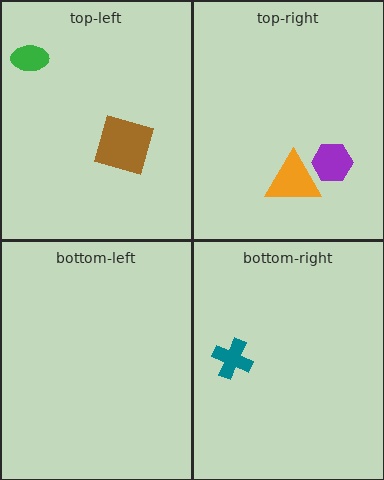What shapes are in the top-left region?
The green ellipse, the brown square.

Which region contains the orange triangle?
The top-right region.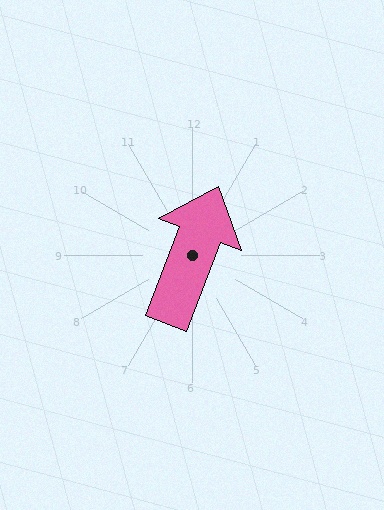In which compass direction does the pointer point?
North.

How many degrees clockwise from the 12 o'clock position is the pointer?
Approximately 21 degrees.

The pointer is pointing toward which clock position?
Roughly 1 o'clock.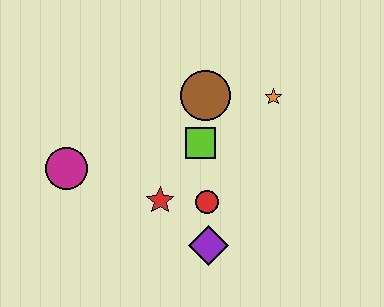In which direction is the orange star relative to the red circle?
The orange star is above the red circle.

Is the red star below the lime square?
Yes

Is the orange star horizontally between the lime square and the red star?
No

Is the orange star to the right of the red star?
Yes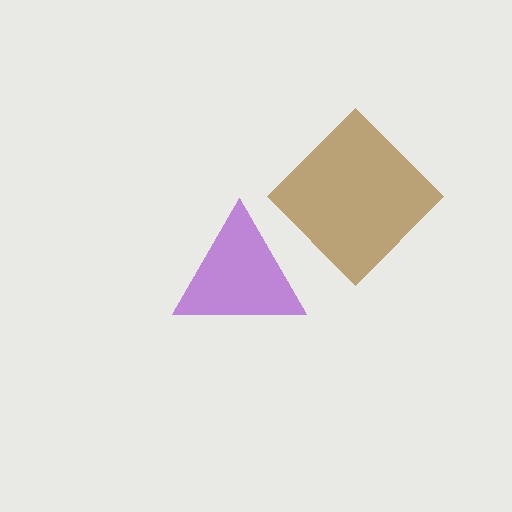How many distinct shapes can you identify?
There are 2 distinct shapes: a brown diamond, a purple triangle.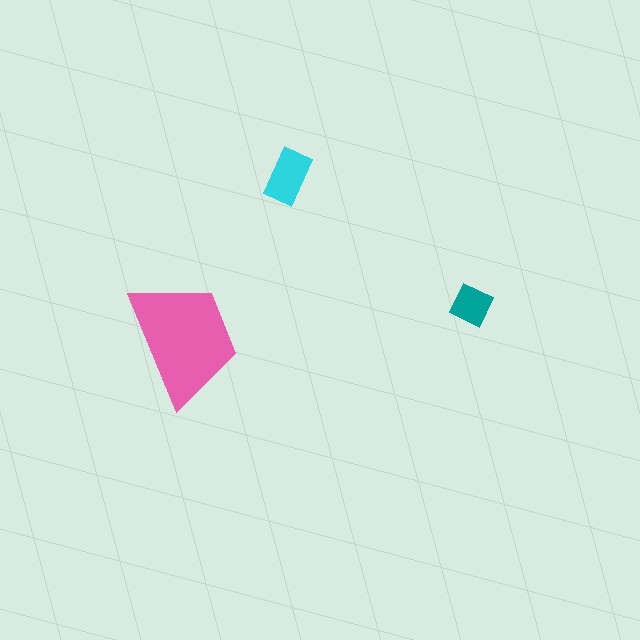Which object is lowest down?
The pink trapezoid is bottommost.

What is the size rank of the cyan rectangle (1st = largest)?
2nd.